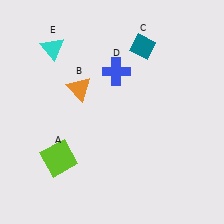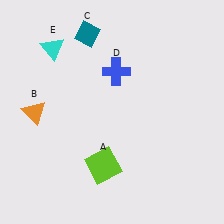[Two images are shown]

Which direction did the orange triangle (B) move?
The orange triangle (B) moved left.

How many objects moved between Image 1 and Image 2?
3 objects moved between the two images.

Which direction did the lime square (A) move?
The lime square (A) moved right.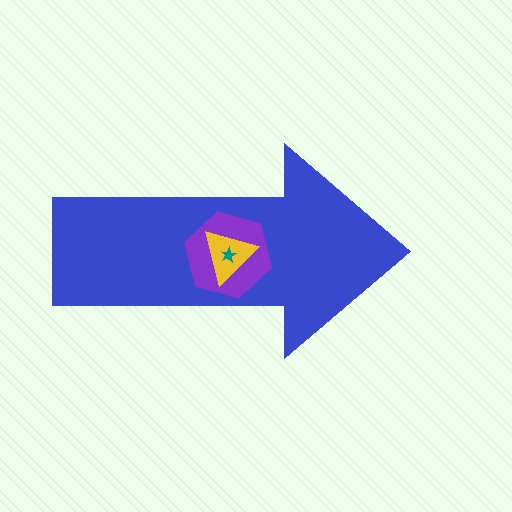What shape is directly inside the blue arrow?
The purple hexagon.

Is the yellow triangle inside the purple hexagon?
Yes.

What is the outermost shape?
The blue arrow.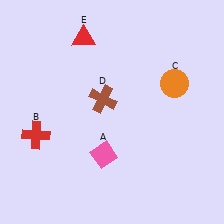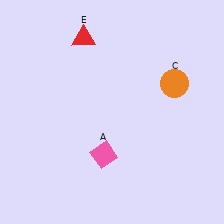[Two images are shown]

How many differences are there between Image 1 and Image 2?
There are 2 differences between the two images.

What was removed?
The red cross (B), the brown cross (D) were removed in Image 2.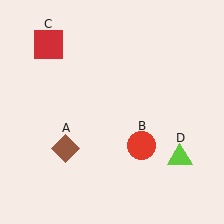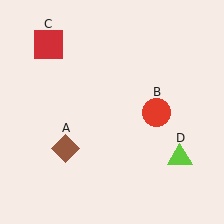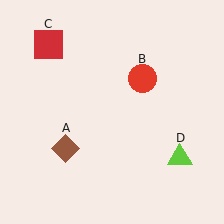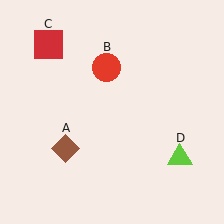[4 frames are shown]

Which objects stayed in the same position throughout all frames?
Brown diamond (object A) and red square (object C) and lime triangle (object D) remained stationary.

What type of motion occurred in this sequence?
The red circle (object B) rotated counterclockwise around the center of the scene.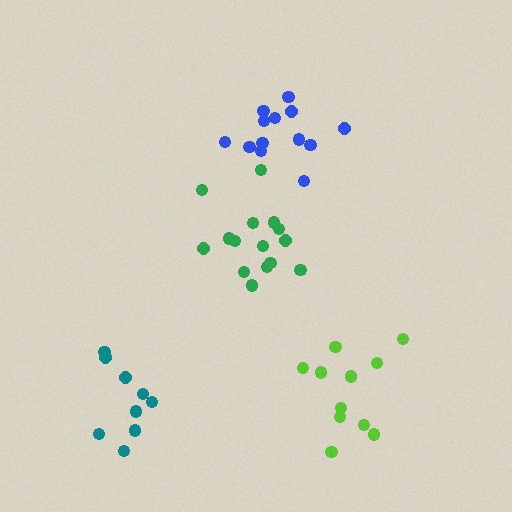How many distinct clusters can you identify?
There are 4 distinct clusters.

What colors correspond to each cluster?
The clusters are colored: teal, blue, lime, green.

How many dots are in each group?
Group 1: 9 dots, Group 2: 13 dots, Group 3: 11 dots, Group 4: 15 dots (48 total).